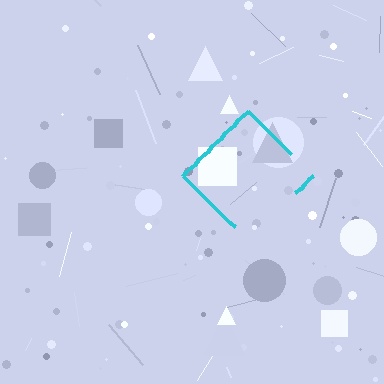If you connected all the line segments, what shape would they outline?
They would outline a diamond.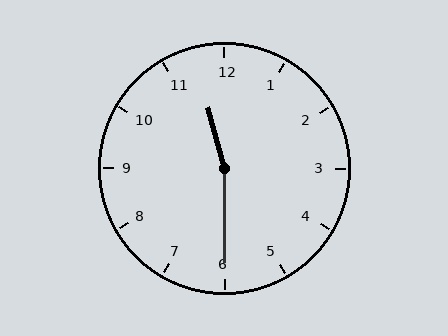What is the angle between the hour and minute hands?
Approximately 165 degrees.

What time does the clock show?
11:30.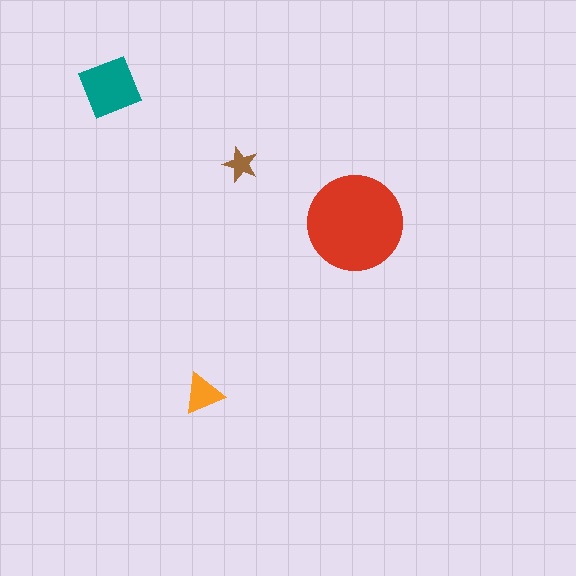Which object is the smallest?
The brown star.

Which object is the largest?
The red circle.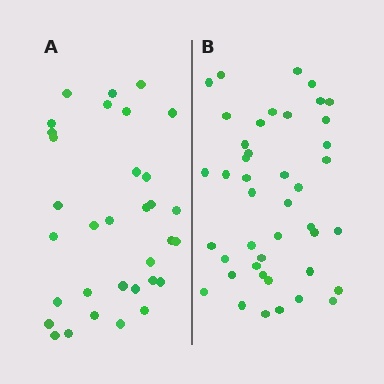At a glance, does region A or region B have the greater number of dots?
Region B (the right region) has more dots.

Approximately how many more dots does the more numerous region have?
Region B has roughly 10 or so more dots than region A.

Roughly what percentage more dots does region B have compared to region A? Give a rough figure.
About 30% more.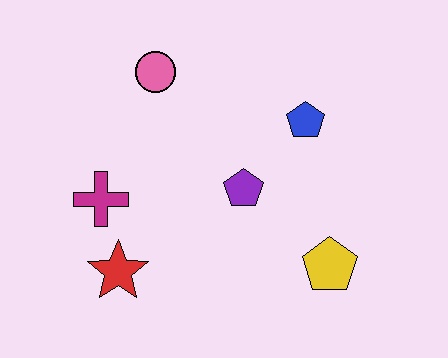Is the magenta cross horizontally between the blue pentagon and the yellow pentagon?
No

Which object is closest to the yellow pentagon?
The purple pentagon is closest to the yellow pentagon.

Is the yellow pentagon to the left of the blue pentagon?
No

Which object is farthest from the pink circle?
The yellow pentagon is farthest from the pink circle.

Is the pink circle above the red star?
Yes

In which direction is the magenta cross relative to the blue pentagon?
The magenta cross is to the left of the blue pentagon.